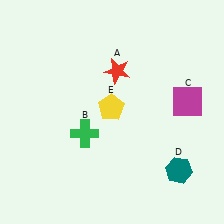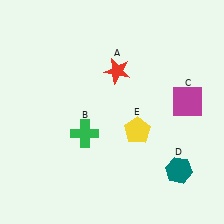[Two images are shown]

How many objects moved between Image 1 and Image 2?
1 object moved between the two images.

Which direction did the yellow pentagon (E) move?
The yellow pentagon (E) moved right.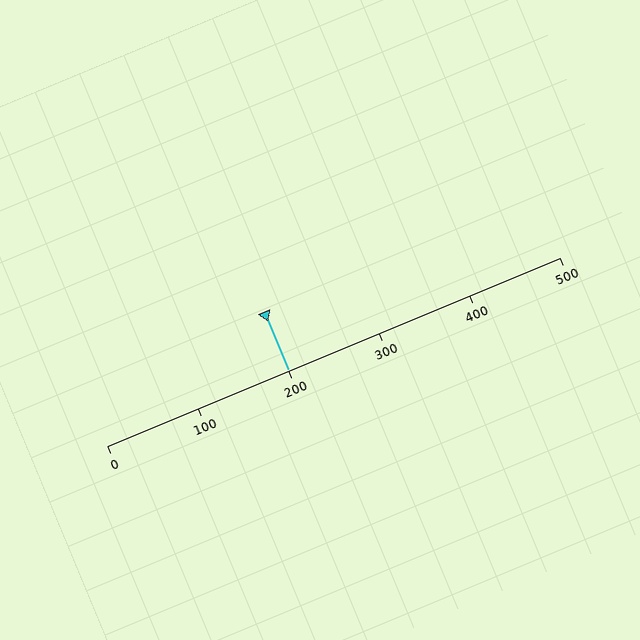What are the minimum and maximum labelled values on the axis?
The axis runs from 0 to 500.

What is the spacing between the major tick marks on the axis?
The major ticks are spaced 100 apart.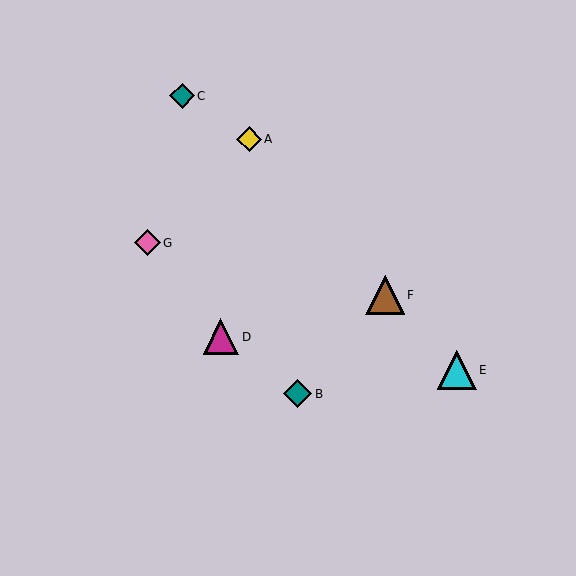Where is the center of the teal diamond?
The center of the teal diamond is at (182, 96).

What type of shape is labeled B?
Shape B is a teal diamond.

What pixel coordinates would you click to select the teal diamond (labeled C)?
Click at (182, 96) to select the teal diamond C.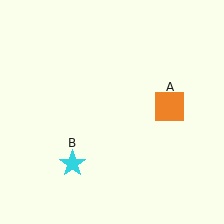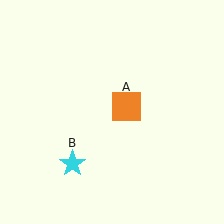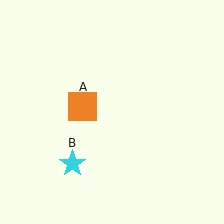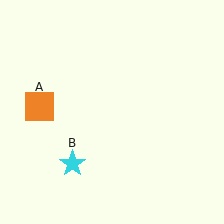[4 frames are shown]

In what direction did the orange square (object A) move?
The orange square (object A) moved left.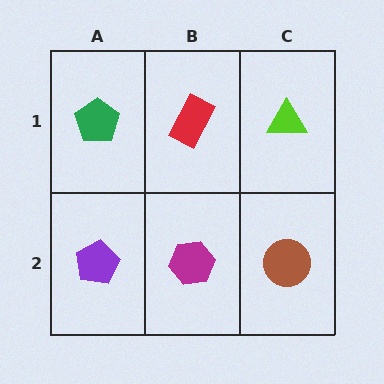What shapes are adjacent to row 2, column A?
A green pentagon (row 1, column A), a magenta hexagon (row 2, column B).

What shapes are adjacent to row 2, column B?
A red rectangle (row 1, column B), a purple pentagon (row 2, column A), a brown circle (row 2, column C).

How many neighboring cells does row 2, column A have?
2.